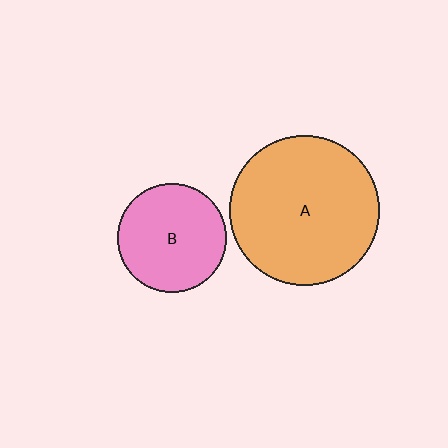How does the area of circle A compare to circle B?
Approximately 1.9 times.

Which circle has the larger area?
Circle A (orange).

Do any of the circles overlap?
No, none of the circles overlap.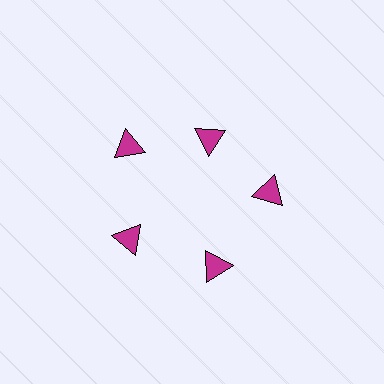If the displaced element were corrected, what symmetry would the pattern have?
It would have 5-fold rotational symmetry — the pattern would map onto itself every 72 degrees.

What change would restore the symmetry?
The symmetry would be restored by moving it outward, back onto the ring so that all 5 triangles sit at equal angles and equal distance from the center.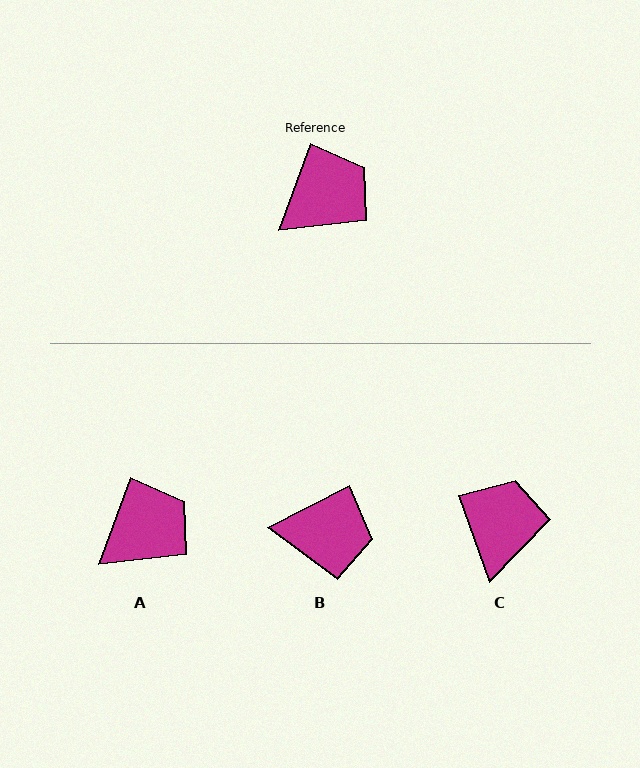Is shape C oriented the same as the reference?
No, it is off by about 39 degrees.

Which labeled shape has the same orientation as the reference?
A.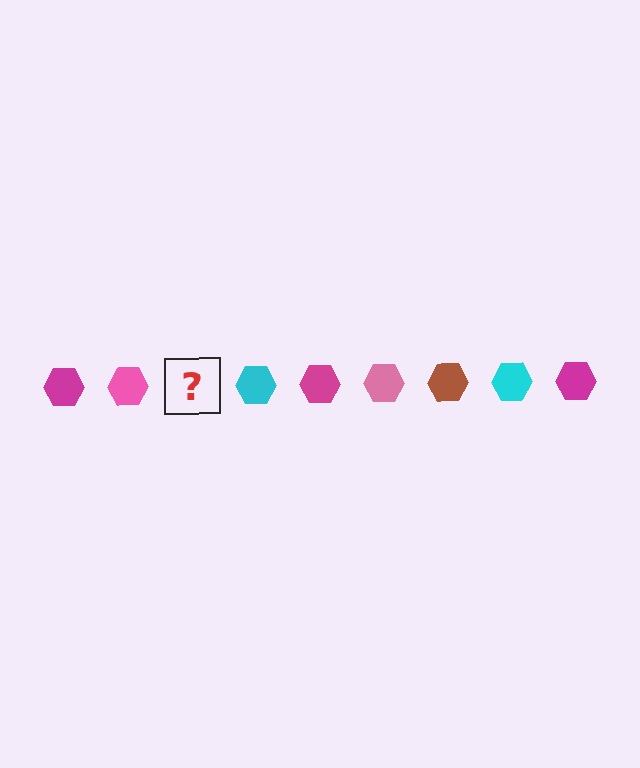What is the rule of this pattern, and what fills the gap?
The rule is that the pattern cycles through magenta, pink, brown, cyan hexagons. The gap should be filled with a brown hexagon.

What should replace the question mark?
The question mark should be replaced with a brown hexagon.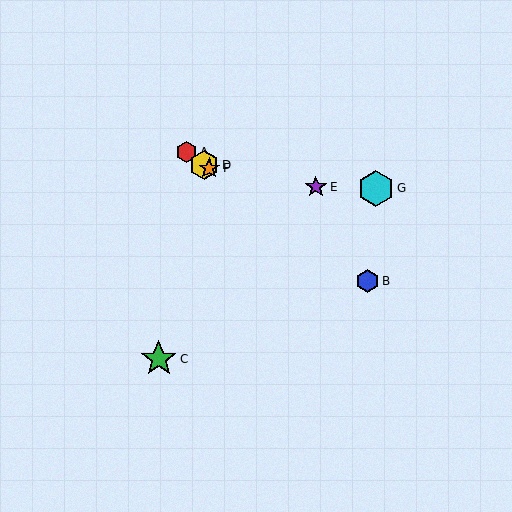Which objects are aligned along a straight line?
Objects A, B, D, F are aligned along a straight line.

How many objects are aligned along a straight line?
4 objects (A, B, D, F) are aligned along a straight line.